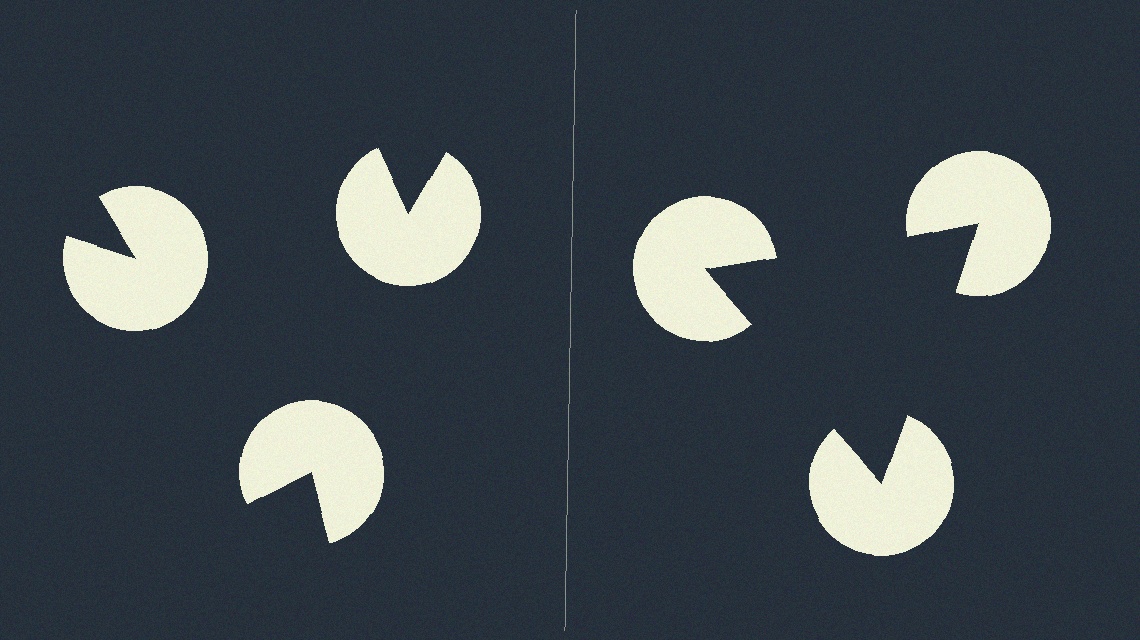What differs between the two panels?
The pac-man discs are positioned identically on both sides; only the wedge orientations differ. On the right they align to a triangle; on the left they are misaligned.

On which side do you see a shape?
An illusory triangle appears on the right side. On the left side the wedge cuts are rotated, so no coherent shape forms.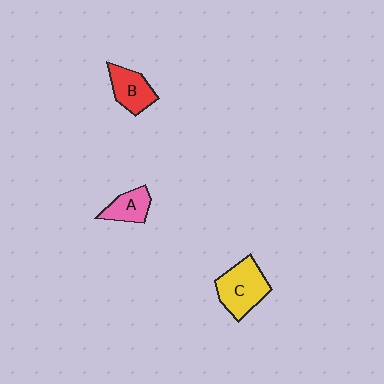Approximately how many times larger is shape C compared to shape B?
Approximately 1.4 times.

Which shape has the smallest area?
Shape A (pink).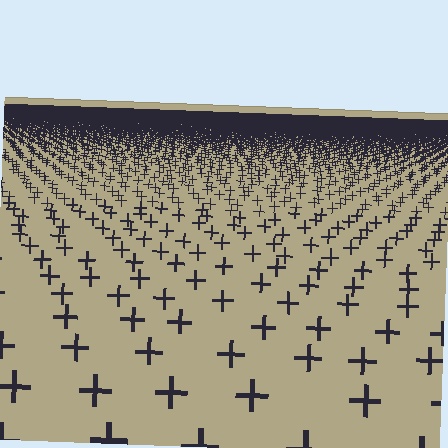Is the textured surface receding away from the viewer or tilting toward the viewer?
The surface is receding away from the viewer. Texture elements get smaller and denser toward the top.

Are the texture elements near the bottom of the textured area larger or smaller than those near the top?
Larger. Near the bottom, elements are closer to the viewer and appear at a bigger on-screen size.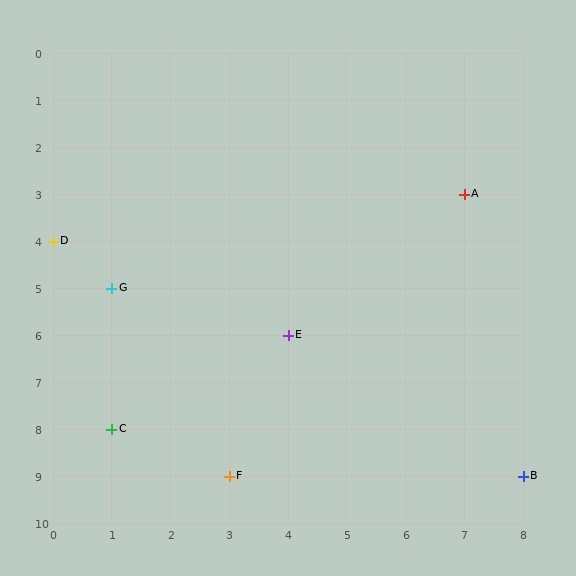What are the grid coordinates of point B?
Point B is at grid coordinates (8, 9).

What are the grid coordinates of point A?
Point A is at grid coordinates (7, 3).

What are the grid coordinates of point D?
Point D is at grid coordinates (0, 4).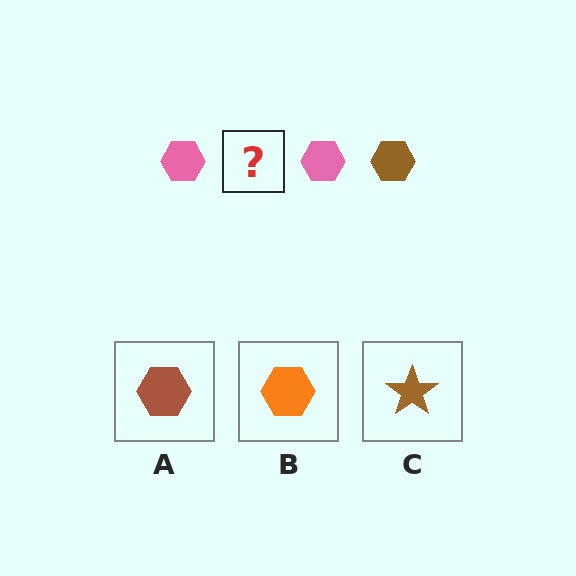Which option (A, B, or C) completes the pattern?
A.